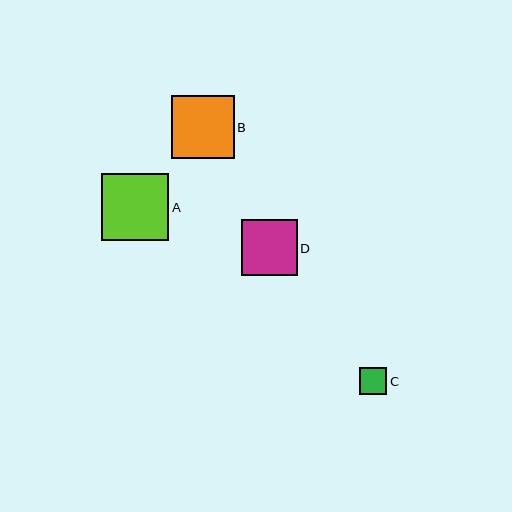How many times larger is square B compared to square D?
Square B is approximately 1.1 times the size of square D.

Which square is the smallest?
Square C is the smallest with a size of approximately 27 pixels.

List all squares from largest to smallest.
From largest to smallest: A, B, D, C.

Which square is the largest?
Square A is the largest with a size of approximately 67 pixels.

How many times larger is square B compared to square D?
Square B is approximately 1.1 times the size of square D.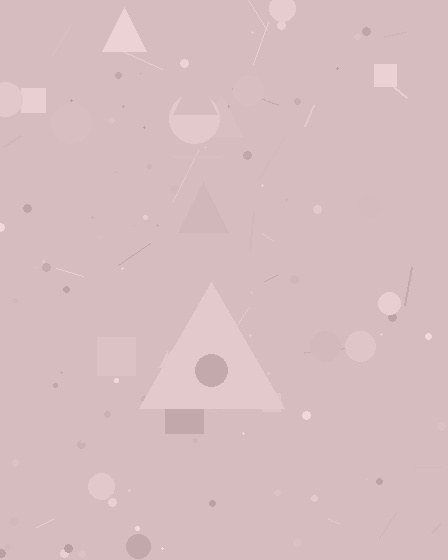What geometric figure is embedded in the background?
A triangle is embedded in the background.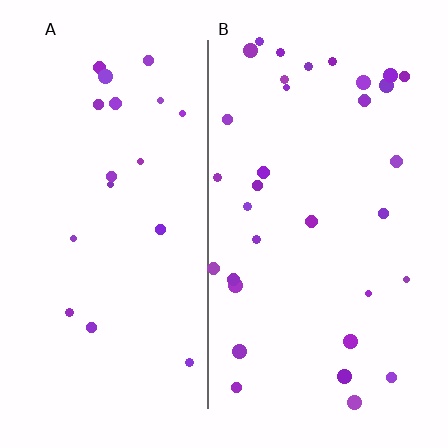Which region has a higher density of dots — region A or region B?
B (the right).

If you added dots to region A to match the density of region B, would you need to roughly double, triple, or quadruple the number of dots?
Approximately double.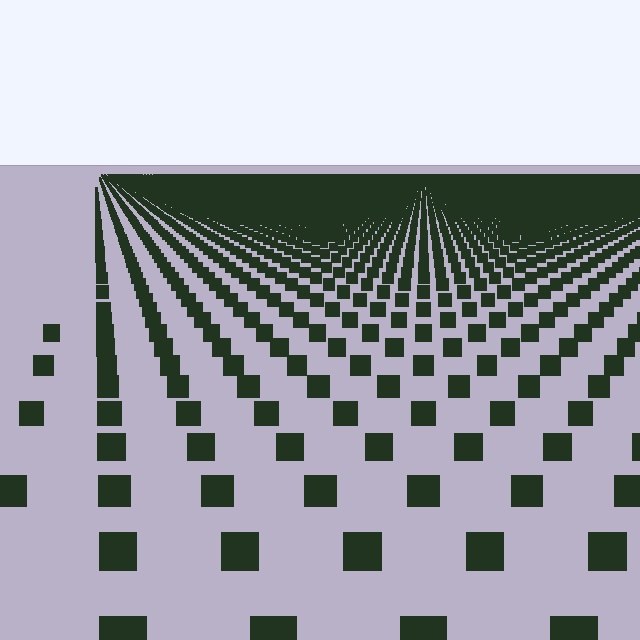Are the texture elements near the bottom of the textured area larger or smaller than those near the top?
Larger. Near the bottom, elements are closer to the viewer and appear at a bigger on-screen size.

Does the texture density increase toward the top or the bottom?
Density increases toward the top.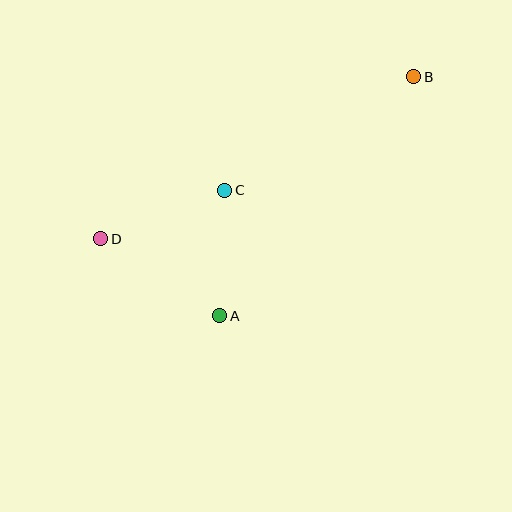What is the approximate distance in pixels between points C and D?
The distance between C and D is approximately 133 pixels.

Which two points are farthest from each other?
Points B and D are farthest from each other.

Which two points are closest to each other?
Points A and C are closest to each other.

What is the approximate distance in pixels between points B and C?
The distance between B and C is approximately 220 pixels.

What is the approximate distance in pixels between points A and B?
The distance between A and B is approximately 308 pixels.